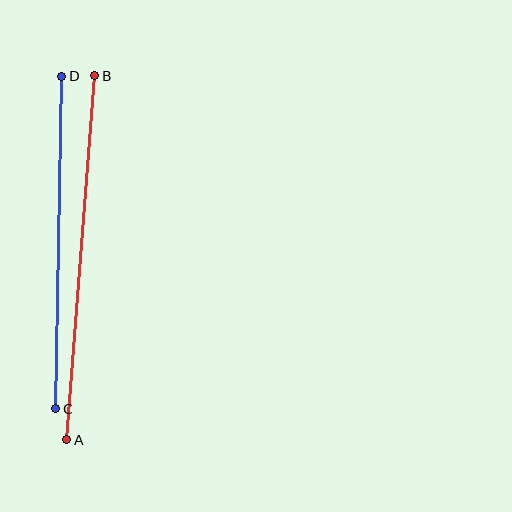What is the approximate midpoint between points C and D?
The midpoint is at approximately (59, 243) pixels.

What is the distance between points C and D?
The distance is approximately 333 pixels.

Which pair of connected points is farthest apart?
Points A and B are farthest apart.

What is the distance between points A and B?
The distance is approximately 365 pixels.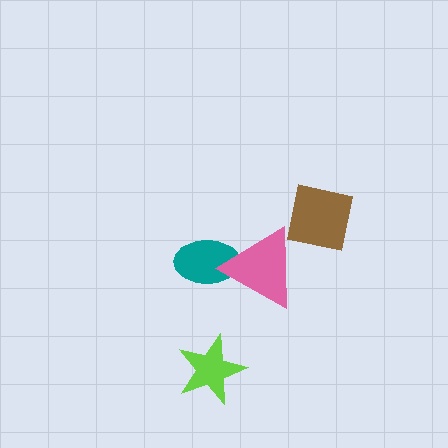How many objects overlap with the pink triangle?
2 objects overlap with the pink triangle.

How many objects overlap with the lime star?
0 objects overlap with the lime star.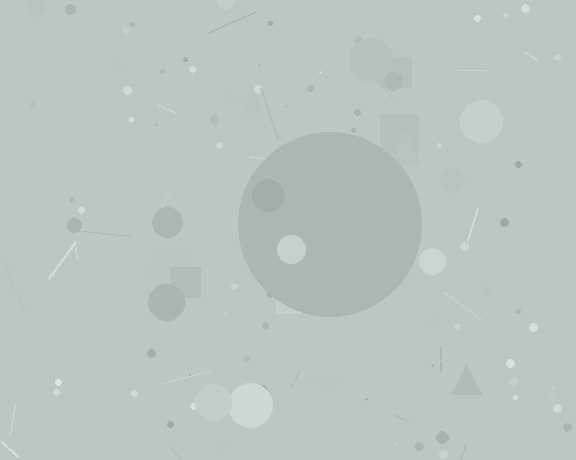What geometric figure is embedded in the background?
A circle is embedded in the background.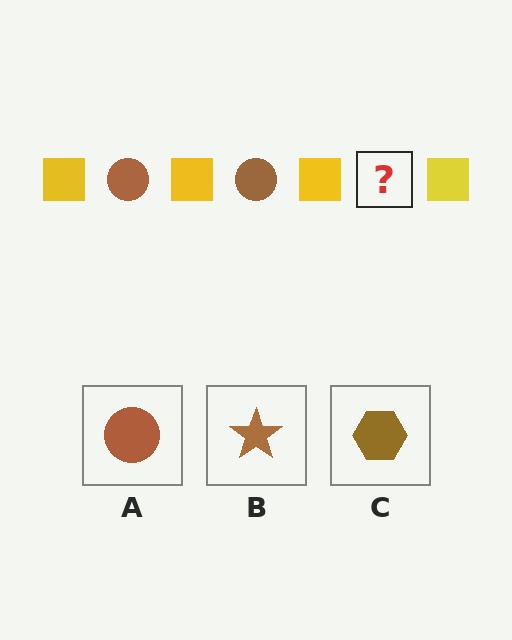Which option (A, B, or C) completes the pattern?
A.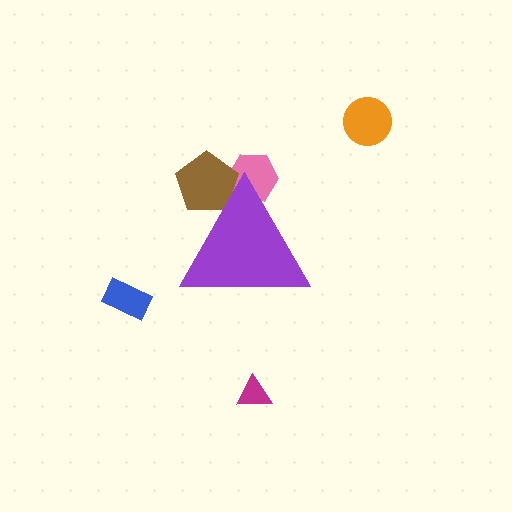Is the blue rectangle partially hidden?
No, the blue rectangle is fully visible.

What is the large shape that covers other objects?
A purple triangle.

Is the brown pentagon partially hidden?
Yes, the brown pentagon is partially hidden behind the purple triangle.